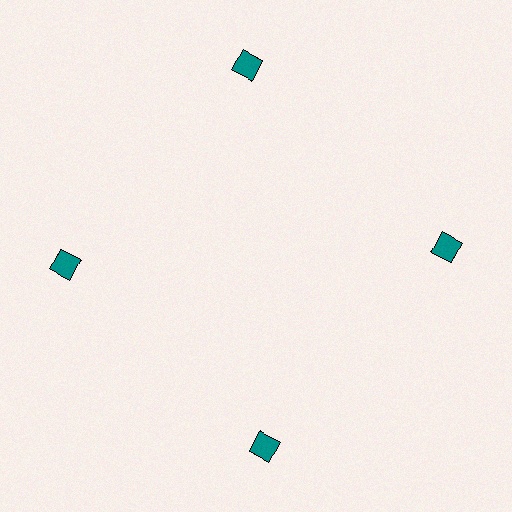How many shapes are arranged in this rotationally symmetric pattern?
There are 4 shapes, arranged in 4 groups of 1.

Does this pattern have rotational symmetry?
Yes, this pattern has 4-fold rotational symmetry. It looks the same after rotating 90 degrees around the center.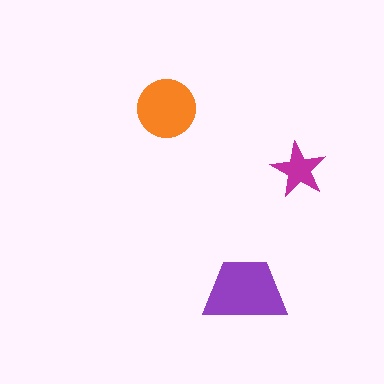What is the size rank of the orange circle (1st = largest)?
2nd.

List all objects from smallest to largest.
The magenta star, the orange circle, the purple trapezoid.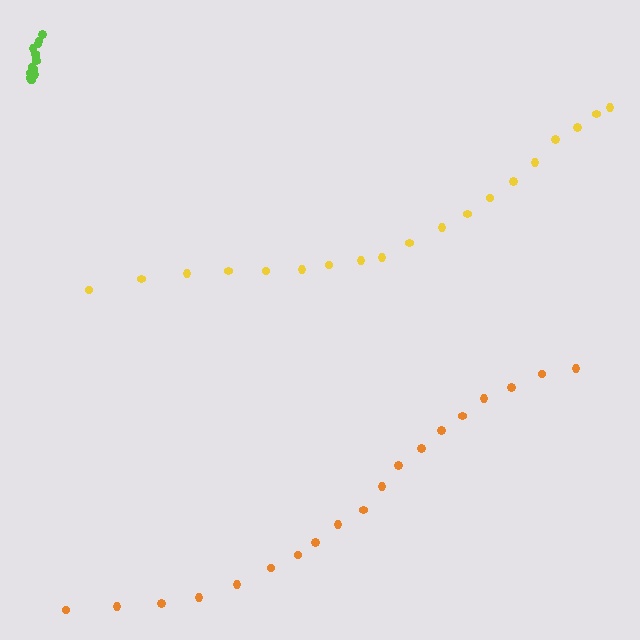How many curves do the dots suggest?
There are 3 distinct paths.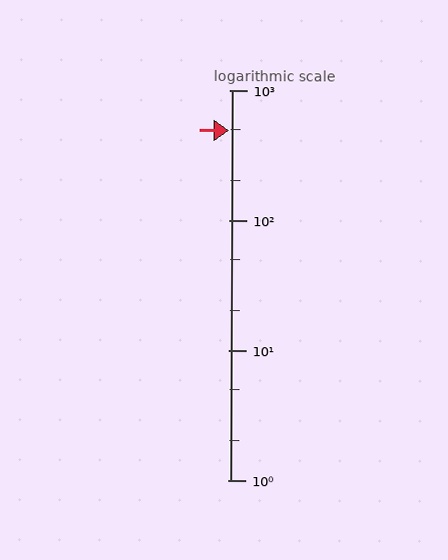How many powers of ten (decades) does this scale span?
The scale spans 3 decades, from 1 to 1000.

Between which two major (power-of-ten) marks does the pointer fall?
The pointer is between 100 and 1000.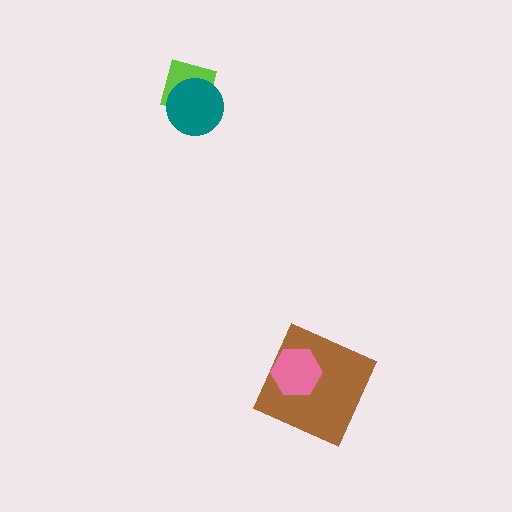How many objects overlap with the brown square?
1 object overlaps with the brown square.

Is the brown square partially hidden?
Yes, it is partially covered by another shape.